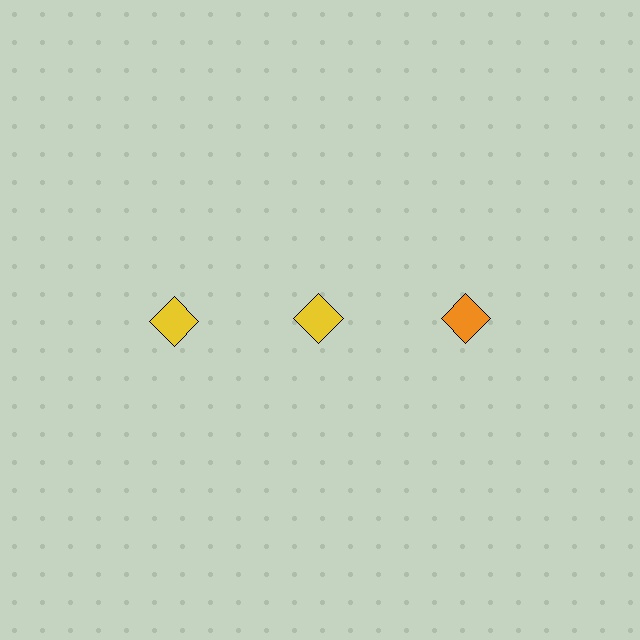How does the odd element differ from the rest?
It has a different color: orange instead of yellow.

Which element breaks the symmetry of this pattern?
The orange diamond in the top row, center column breaks the symmetry. All other shapes are yellow diamonds.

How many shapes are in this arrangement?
There are 3 shapes arranged in a grid pattern.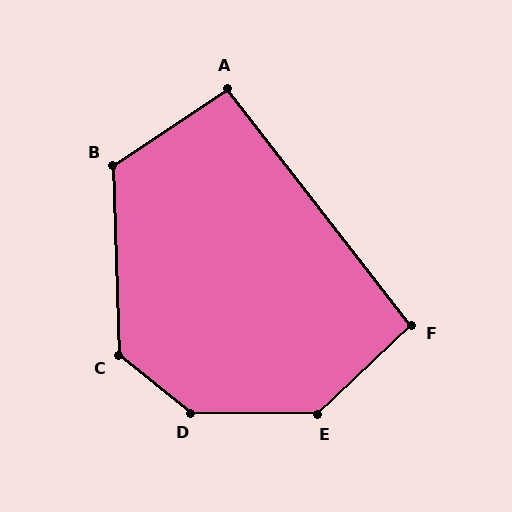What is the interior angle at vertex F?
Approximately 96 degrees (obtuse).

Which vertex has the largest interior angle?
D, at approximately 142 degrees.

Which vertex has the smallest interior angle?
A, at approximately 94 degrees.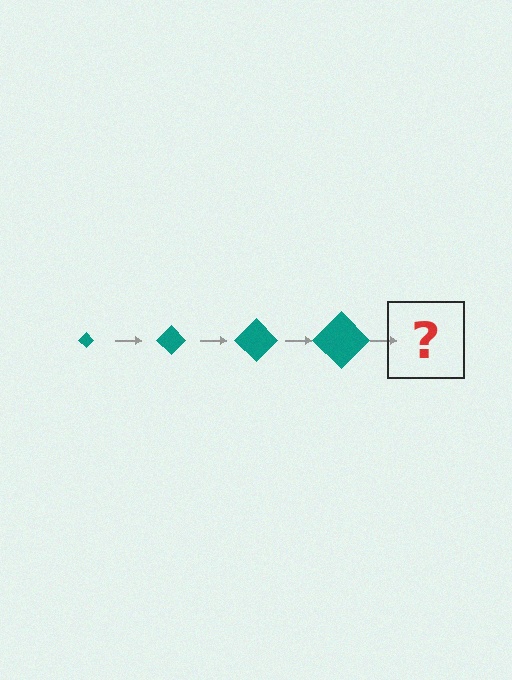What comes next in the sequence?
The next element should be a teal diamond, larger than the previous one.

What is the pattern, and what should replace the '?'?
The pattern is that the diamond gets progressively larger each step. The '?' should be a teal diamond, larger than the previous one.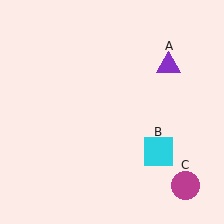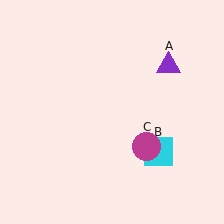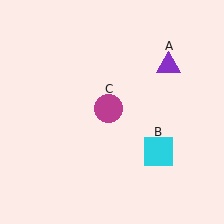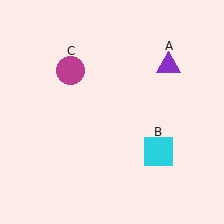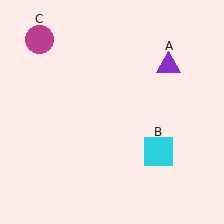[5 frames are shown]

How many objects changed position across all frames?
1 object changed position: magenta circle (object C).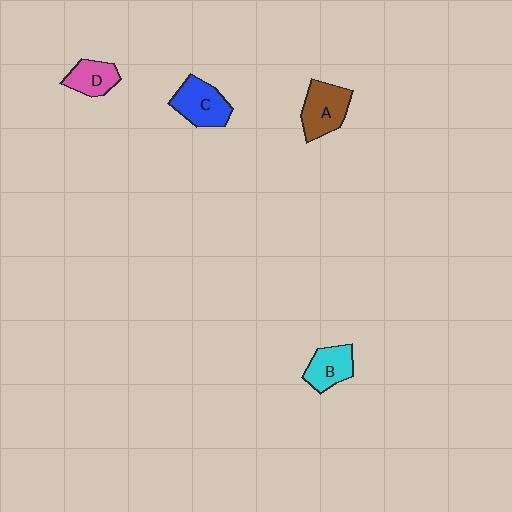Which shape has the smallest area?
Shape D (pink).